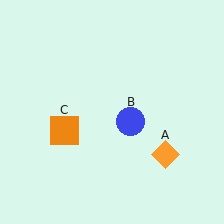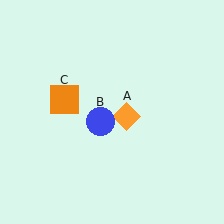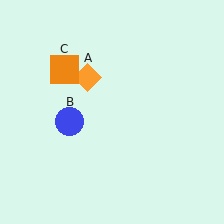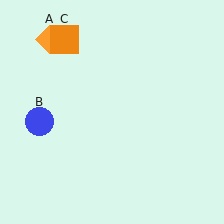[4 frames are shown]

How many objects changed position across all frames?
3 objects changed position: orange diamond (object A), blue circle (object B), orange square (object C).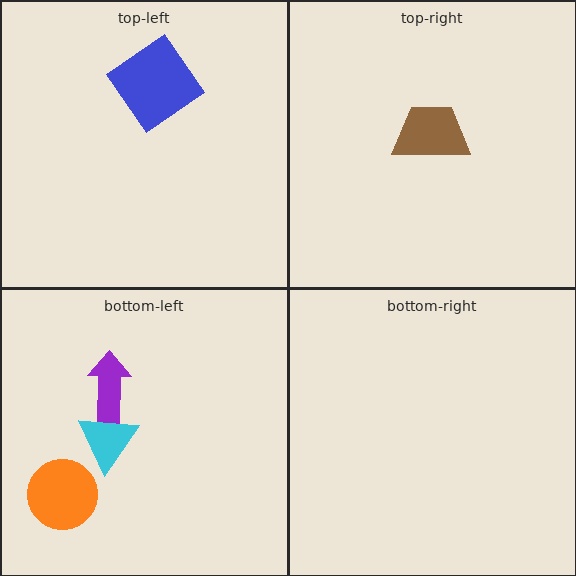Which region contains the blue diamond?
The top-left region.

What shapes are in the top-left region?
The blue diamond.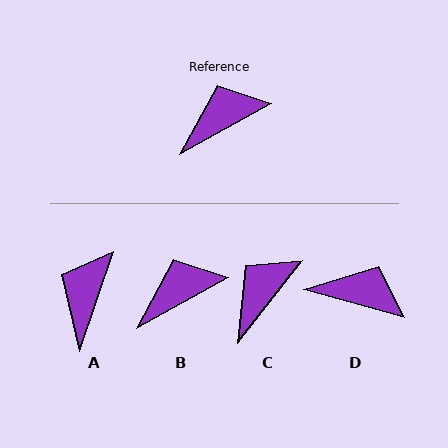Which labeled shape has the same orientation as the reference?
B.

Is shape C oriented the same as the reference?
No, it is off by about 23 degrees.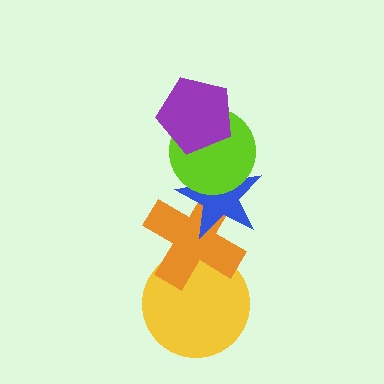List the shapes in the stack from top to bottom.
From top to bottom: the purple pentagon, the lime circle, the blue star, the orange cross, the yellow circle.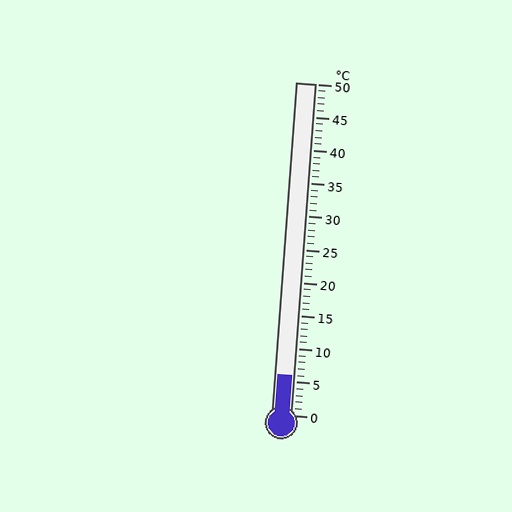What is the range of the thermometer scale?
The thermometer scale ranges from 0°C to 50°C.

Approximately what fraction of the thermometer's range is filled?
The thermometer is filled to approximately 10% of its range.